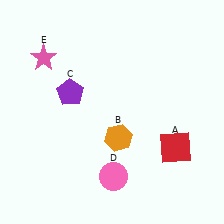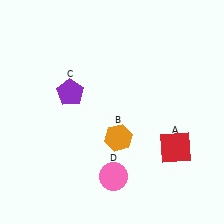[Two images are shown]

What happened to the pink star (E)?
The pink star (E) was removed in Image 2. It was in the top-left area of Image 1.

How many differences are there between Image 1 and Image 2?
There is 1 difference between the two images.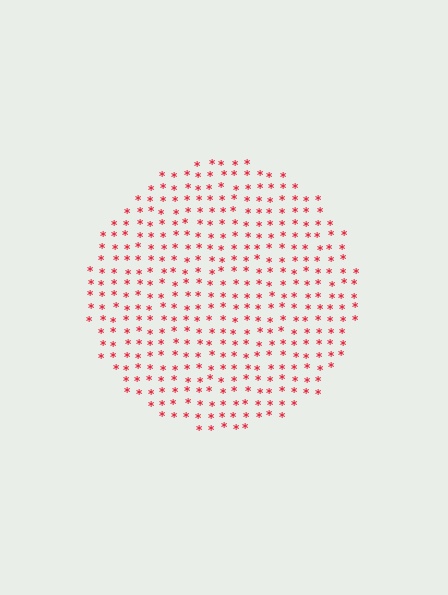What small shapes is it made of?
It is made of small asterisks.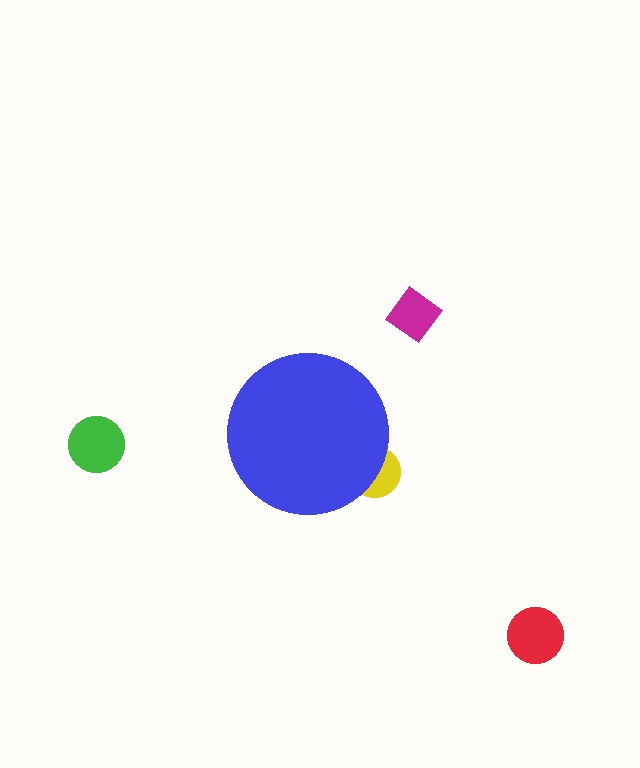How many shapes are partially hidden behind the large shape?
1 shape is partially hidden.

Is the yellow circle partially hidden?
Yes, the yellow circle is partially hidden behind the blue circle.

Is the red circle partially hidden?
No, the red circle is fully visible.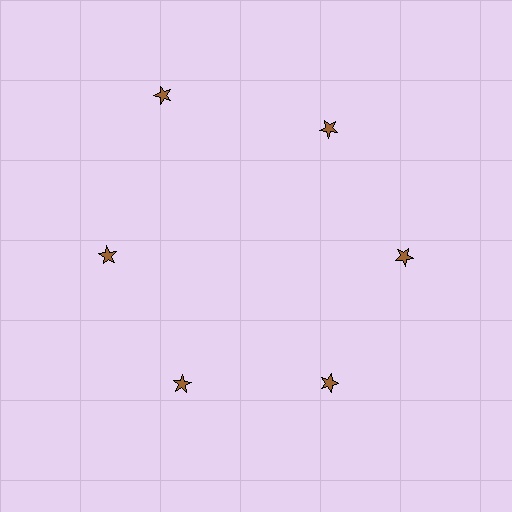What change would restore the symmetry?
The symmetry would be restored by moving it inward, back onto the ring so that all 6 stars sit at equal angles and equal distance from the center.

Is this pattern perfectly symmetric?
No. The 6 brown stars are arranged in a ring, but one element near the 11 o'clock position is pushed outward from the center, breaking the 6-fold rotational symmetry.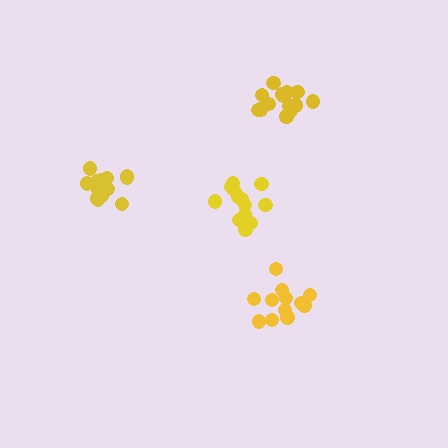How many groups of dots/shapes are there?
There are 4 groups.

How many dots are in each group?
Group 1: 14 dots, Group 2: 14 dots, Group 3: 14 dots, Group 4: 13 dots (55 total).